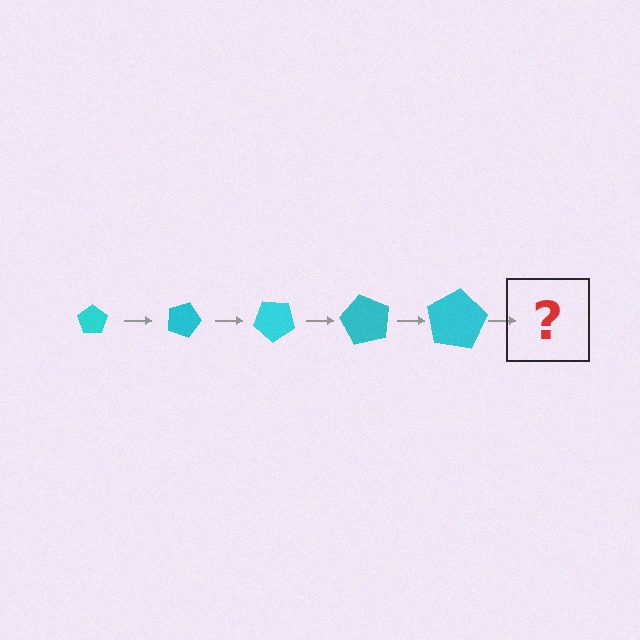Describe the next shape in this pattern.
It should be a pentagon, larger than the previous one and rotated 100 degrees from the start.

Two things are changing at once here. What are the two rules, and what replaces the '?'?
The two rules are that the pentagon grows larger each step and it rotates 20 degrees each step. The '?' should be a pentagon, larger than the previous one and rotated 100 degrees from the start.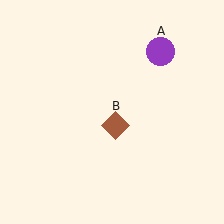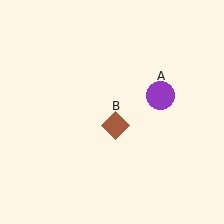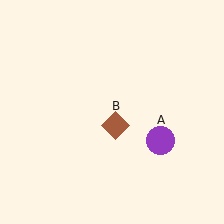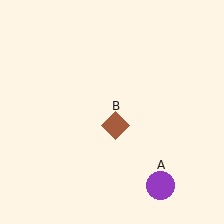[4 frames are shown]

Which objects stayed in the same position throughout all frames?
Brown diamond (object B) remained stationary.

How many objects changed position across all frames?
1 object changed position: purple circle (object A).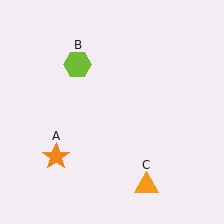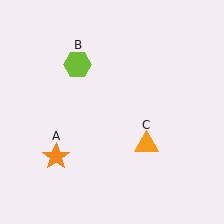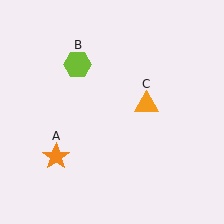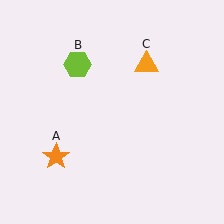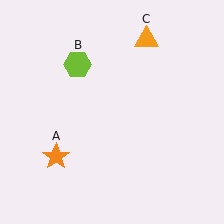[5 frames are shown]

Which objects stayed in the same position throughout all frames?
Orange star (object A) and lime hexagon (object B) remained stationary.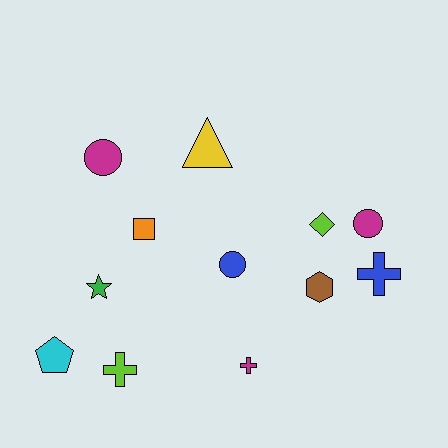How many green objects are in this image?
There is 1 green object.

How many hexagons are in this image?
There is 1 hexagon.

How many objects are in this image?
There are 12 objects.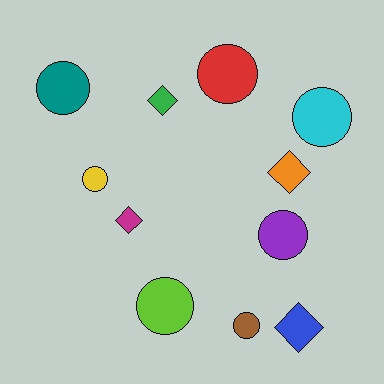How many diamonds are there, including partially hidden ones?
There are 4 diamonds.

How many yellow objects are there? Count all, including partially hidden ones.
There is 1 yellow object.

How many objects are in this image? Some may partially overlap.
There are 11 objects.